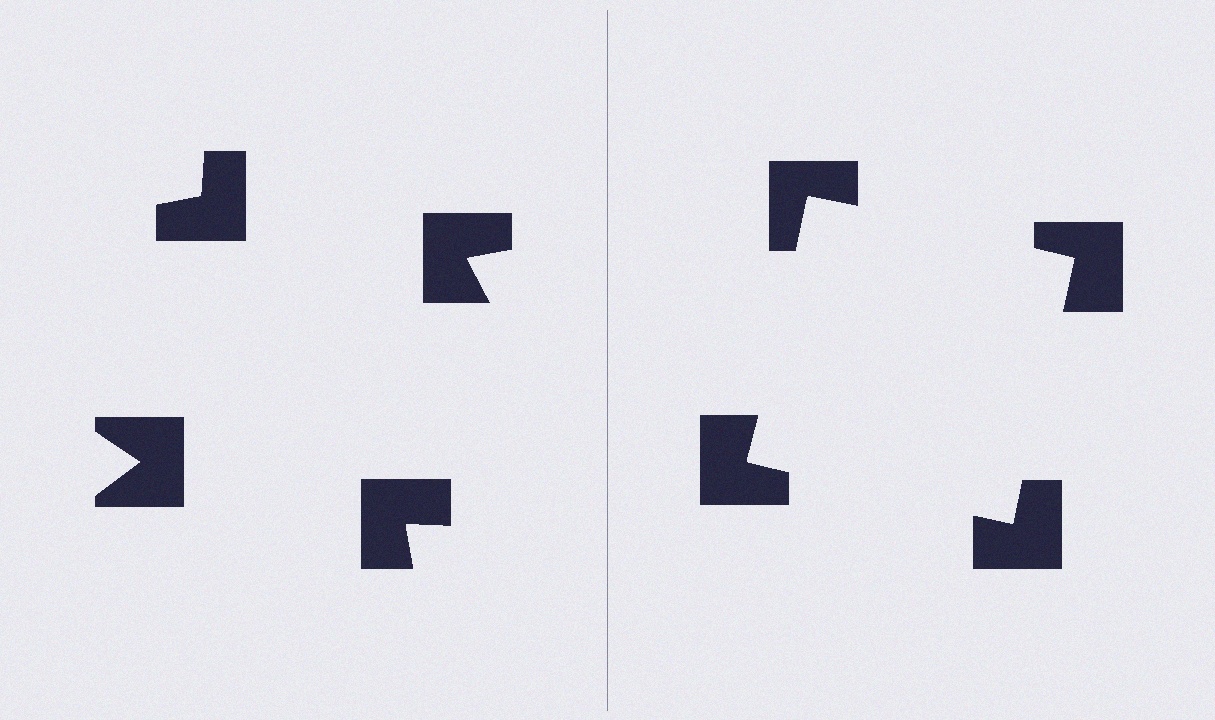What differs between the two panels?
The notched squares are positioned identically on both sides; only the wedge orientations differ. On the right they align to a square; on the left they are misaligned.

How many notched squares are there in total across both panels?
8 — 4 on each side.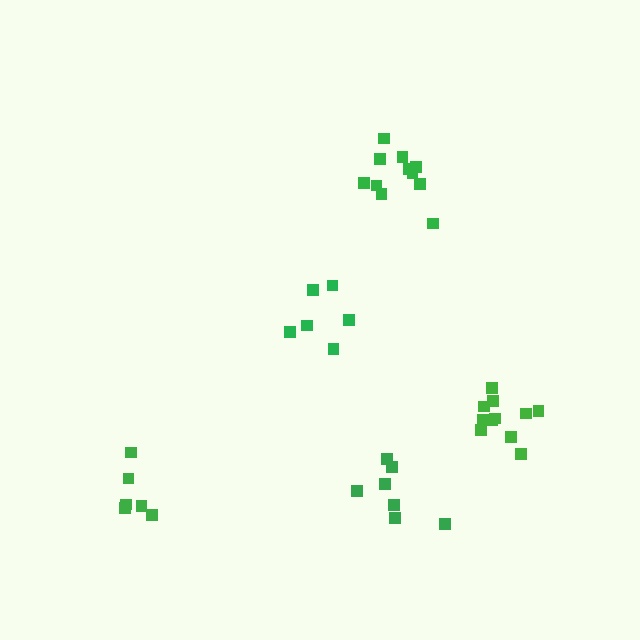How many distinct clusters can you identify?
There are 5 distinct clusters.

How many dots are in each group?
Group 1: 7 dots, Group 2: 12 dots, Group 3: 6 dots, Group 4: 6 dots, Group 5: 11 dots (42 total).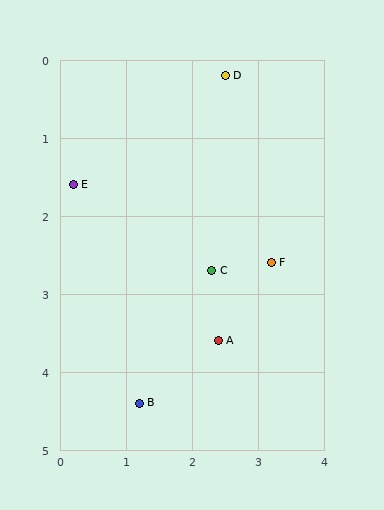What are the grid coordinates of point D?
Point D is at approximately (2.5, 0.2).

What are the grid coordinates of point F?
Point F is at approximately (3.2, 2.6).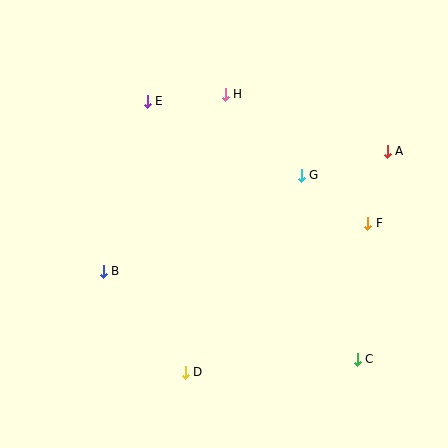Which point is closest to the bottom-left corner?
Point D is closest to the bottom-left corner.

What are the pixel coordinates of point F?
Point F is at (368, 223).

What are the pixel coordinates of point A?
Point A is at (387, 151).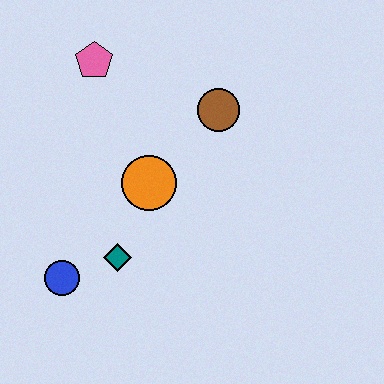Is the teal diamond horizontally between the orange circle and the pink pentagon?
Yes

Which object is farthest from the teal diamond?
The pink pentagon is farthest from the teal diamond.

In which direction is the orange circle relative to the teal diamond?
The orange circle is above the teal diamond.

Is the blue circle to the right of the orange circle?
No